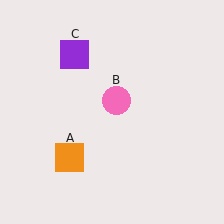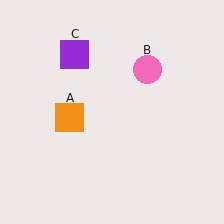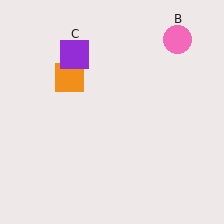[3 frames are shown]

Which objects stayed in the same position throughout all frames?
Purple square (object C) remained stationary.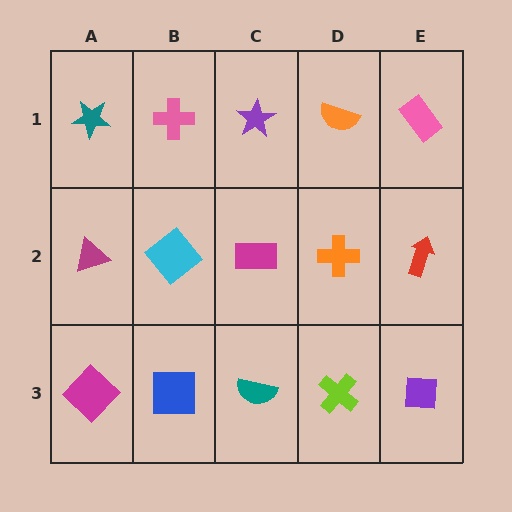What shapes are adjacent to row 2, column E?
A pink rectangle (row 1, column E), a purple square (row 3, column E), an orange cross (row 2, column D).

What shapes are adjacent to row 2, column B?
A pink cross (row 1, column B), a blue square (row 3, column B), a magenta triangle (row 2, column A), a magenta rectangle (row 2, column C).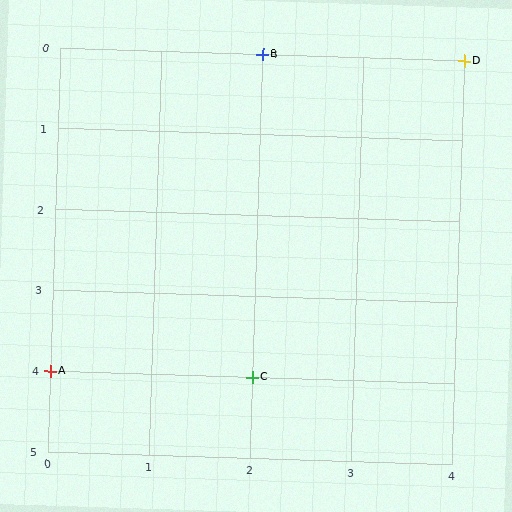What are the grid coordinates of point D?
Point D is at grid coordinates (4, 0).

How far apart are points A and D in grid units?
Points A and D are 4 columns and 4 rows apart (about 5.7 grid units diagonally).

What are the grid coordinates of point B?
Point B is at grid coordinates (2, 0).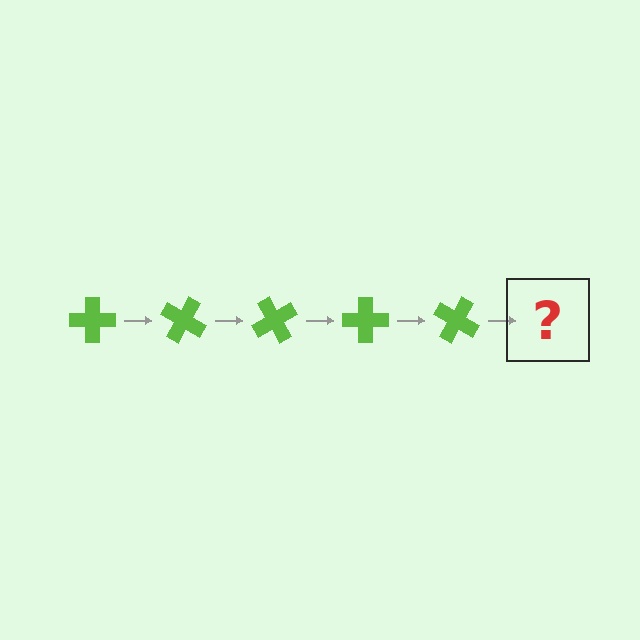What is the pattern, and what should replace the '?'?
The pattern is that the cross rotates 30 degrees each step. The '?' should be a lime cross rotated 150 degrees.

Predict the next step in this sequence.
The next step is a lime cross rotated 150 degrees.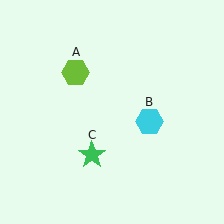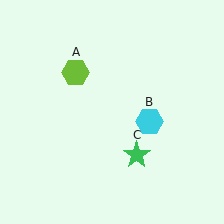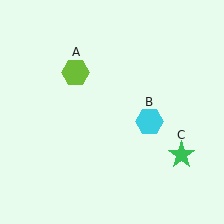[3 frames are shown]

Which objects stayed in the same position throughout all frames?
Lime hexagon (object A) and cyan hexagon (object B) remained stationary.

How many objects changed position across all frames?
1 object changed position: green star (object C).